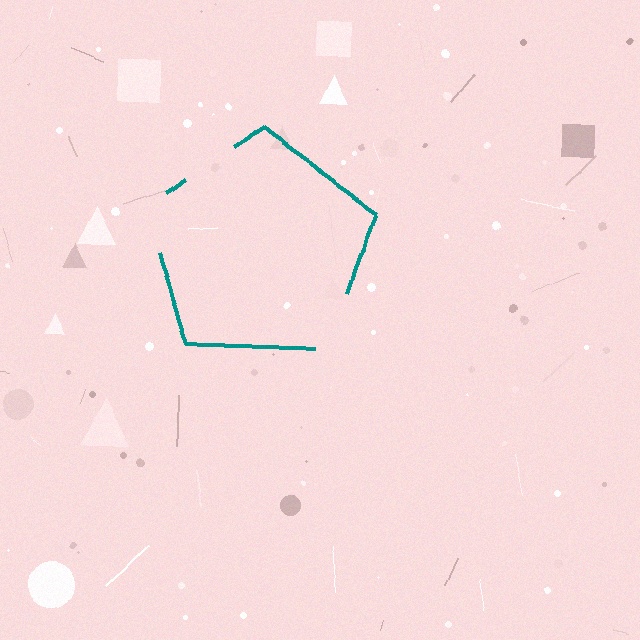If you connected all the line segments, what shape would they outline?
They would outline a pentagon.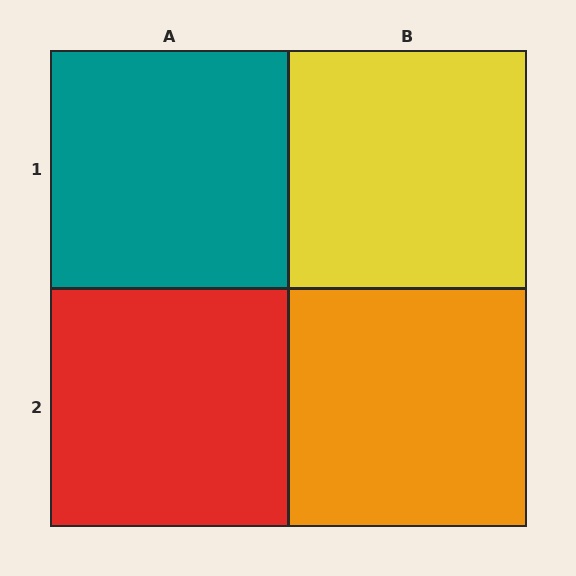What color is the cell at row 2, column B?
Orange.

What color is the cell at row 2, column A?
Red.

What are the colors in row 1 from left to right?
Teal, yellow.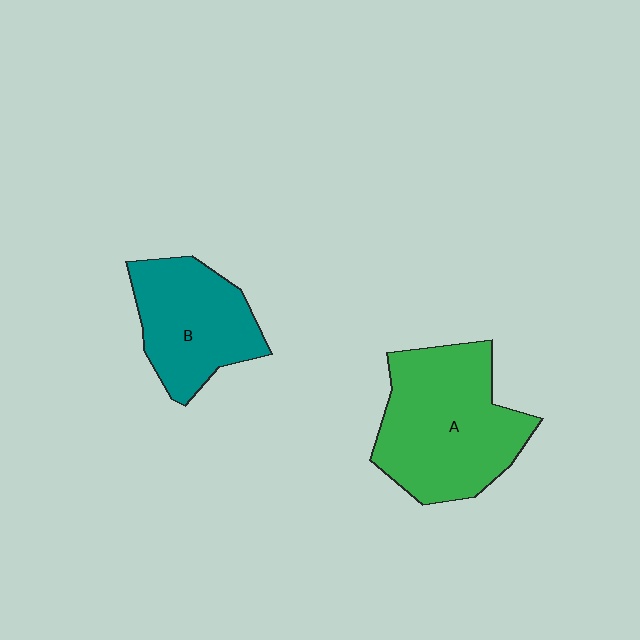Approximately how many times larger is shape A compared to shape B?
Approximately 1.4 times.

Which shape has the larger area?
Shape A (green).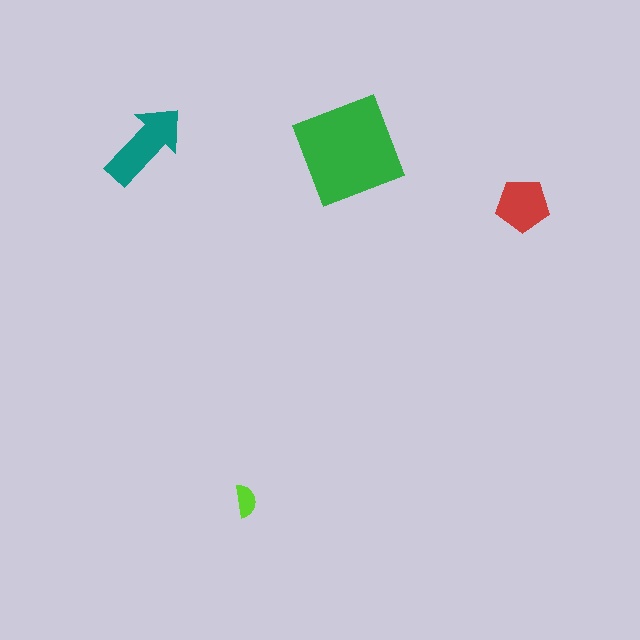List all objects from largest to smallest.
The green square, the teal arrow, the red pentagon, the lime semicircle.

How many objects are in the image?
There are 4 objects in the image.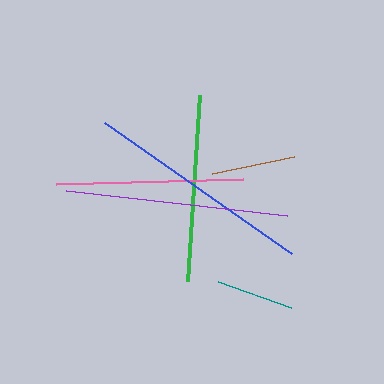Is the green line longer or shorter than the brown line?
The green line is longer than the brown line.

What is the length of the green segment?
The green segment is approximately 186 pixels long.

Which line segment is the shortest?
The teal line is the shortest at approximately 77 pixels.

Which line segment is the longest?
The blue line is the longest at approximately 228 pixels.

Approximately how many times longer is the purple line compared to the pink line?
The purple line is approximately 1.2 times the length of the pink line.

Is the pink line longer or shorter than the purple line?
The purple line is longer than the pink line.